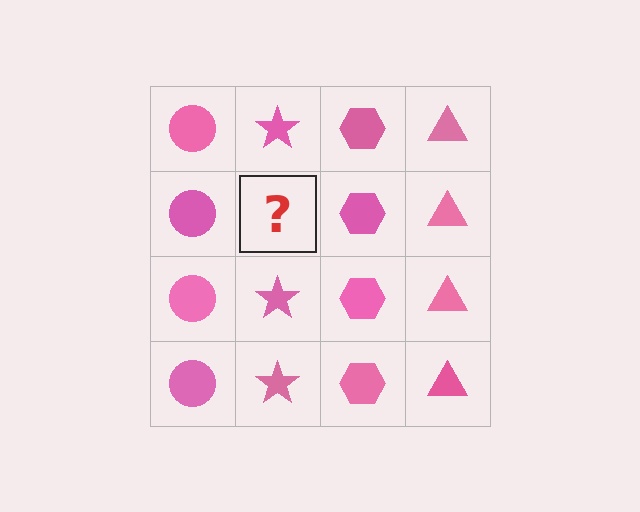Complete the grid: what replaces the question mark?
The question mark should be replaced with a pink star.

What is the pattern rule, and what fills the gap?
The rule is that each column has a consistent shape. The gap should be filled with a pink star.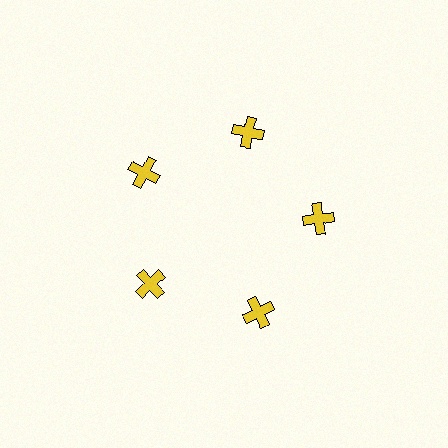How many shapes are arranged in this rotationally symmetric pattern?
There are 5 shapes, arranged in 5 groups of 1.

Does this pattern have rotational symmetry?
Yes, this pattern has 5-fold rotational symmetry. It looks the same after rotating 72 degrees around the center.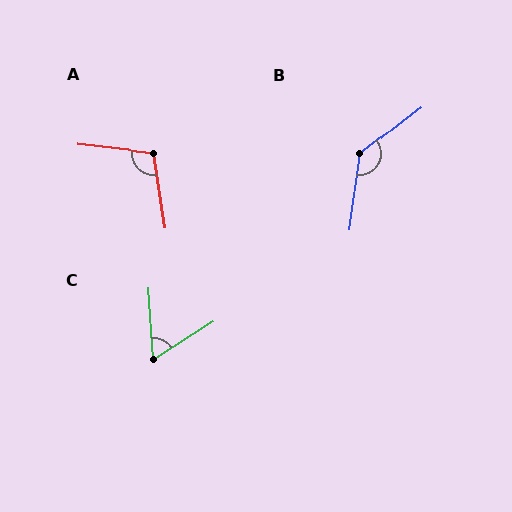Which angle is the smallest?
C, at approximately 62 degrees.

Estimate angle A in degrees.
Approximately 106 degrees.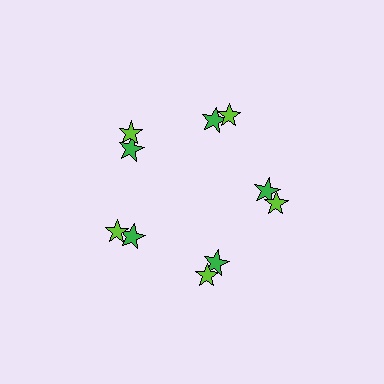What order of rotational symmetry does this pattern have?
This pattern has 5-fold rotational symmetry.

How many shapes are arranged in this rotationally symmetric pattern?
There are 10 shapes, arranged in 5 groups of 2.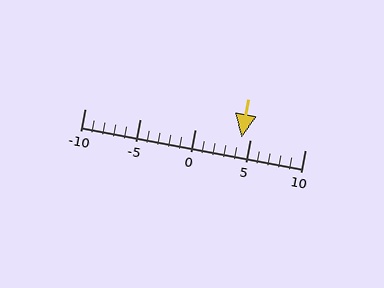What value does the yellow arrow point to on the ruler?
The yellow arrow points to approximately 4.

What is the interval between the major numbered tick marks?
The major tick marks are spaced 5 units apart.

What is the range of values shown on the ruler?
The ruler shows values from -10 to 10.